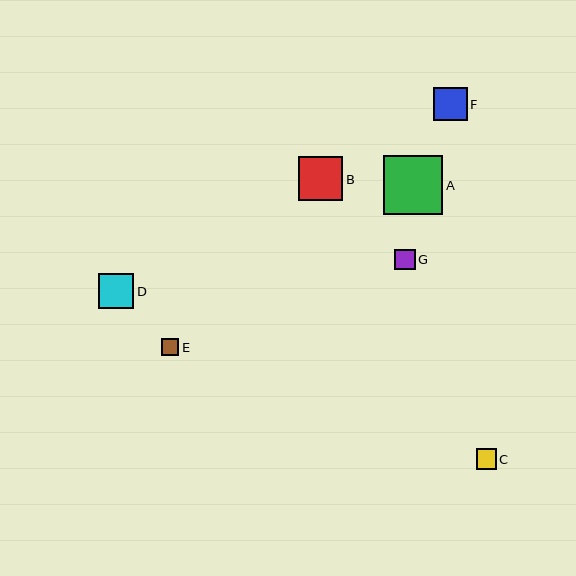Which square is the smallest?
Square E is the smallest with a size of approximately 17 pixels.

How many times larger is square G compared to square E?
Square G is approximately 1.2 times the size of square E.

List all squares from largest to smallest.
From largest to smallest: A, B, D, F, G, C, E.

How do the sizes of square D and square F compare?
Square D and square F are approximately the same size.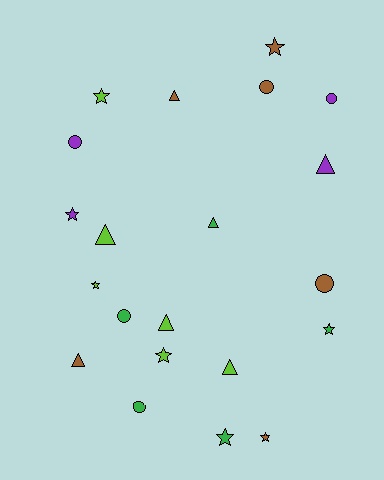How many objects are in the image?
There are 21 objects.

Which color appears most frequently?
Brown, with 6 objects.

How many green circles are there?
There are 2 green circles.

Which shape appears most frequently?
Star, with 8 objects.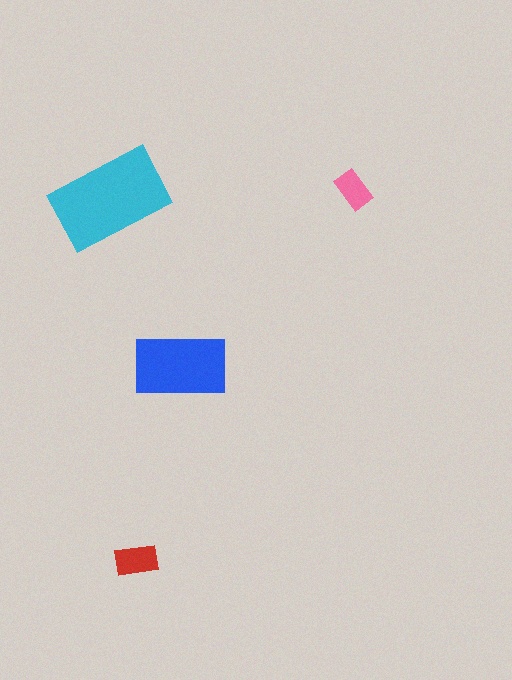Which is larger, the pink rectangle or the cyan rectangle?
The cyan one.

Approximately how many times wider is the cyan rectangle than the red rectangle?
About 2.5 times wider.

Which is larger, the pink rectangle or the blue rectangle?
The blue one.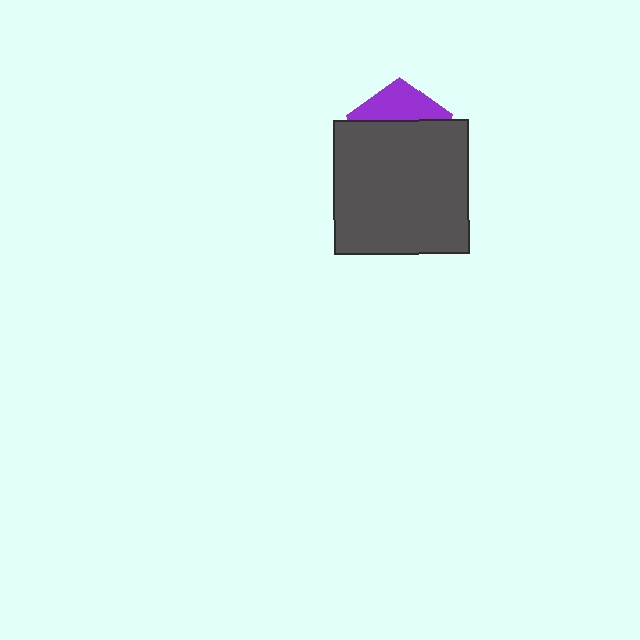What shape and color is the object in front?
The object in front is a dark gray square.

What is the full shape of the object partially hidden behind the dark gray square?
The partially hidden object is a purple pentagon.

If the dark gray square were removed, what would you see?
You would see the complete purple pentagon.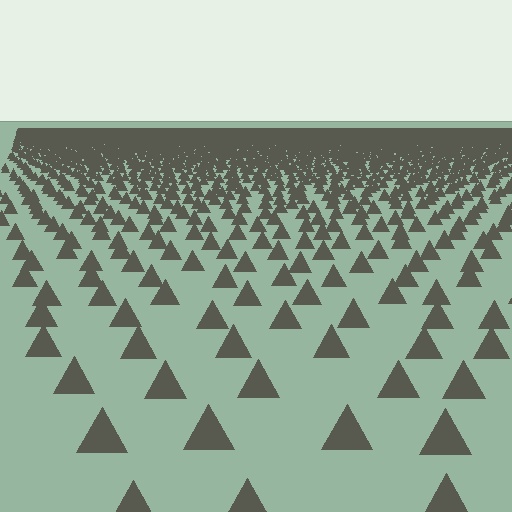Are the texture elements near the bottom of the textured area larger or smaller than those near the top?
Larger. Near the bottom, elements are closer to the viewer and appear at a bigger on-screen size.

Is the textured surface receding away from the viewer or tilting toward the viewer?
The surface is receding away from the viewer. Texture elements get smaller and denser toward the top.